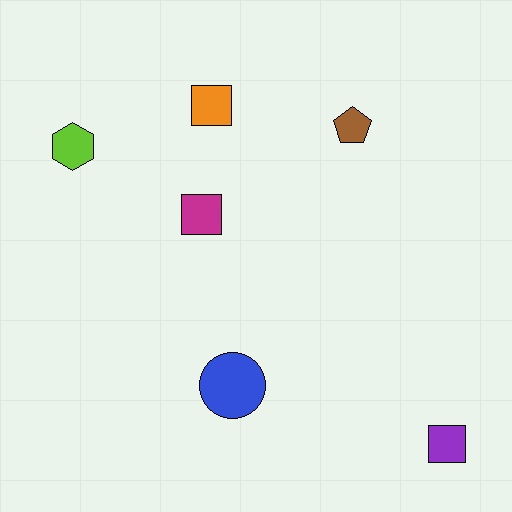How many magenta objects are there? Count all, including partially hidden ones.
There is 1 magenta object.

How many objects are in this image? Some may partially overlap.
There are 6 objects.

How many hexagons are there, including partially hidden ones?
There is 1 hexagon.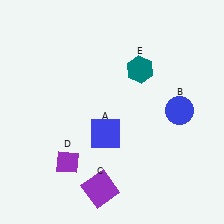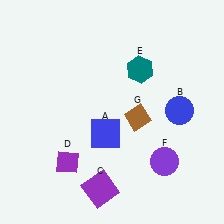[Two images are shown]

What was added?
A purple circle (F), a brown diamond (G) were added in Image 2.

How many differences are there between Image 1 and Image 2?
There are 2 differences between the two images.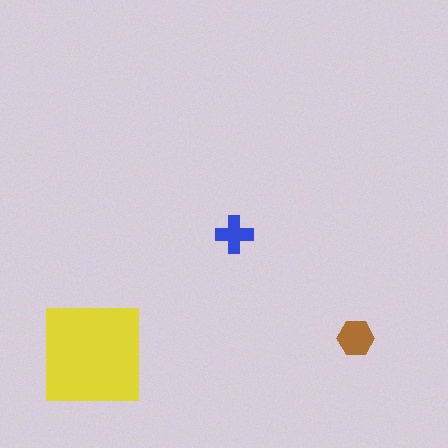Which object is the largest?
The yellow square.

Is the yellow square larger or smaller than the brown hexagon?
Larger.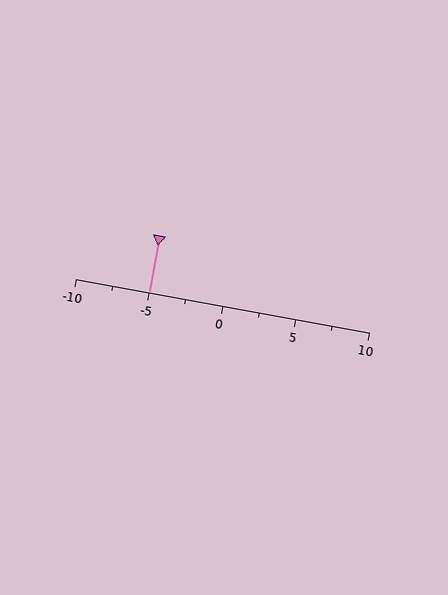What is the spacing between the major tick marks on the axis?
The major ticks are spaced 5 apart.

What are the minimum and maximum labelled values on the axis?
The axis runs from -10 to 10.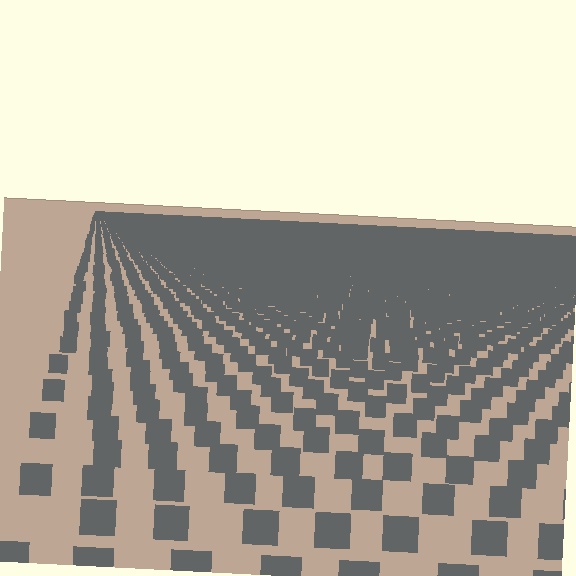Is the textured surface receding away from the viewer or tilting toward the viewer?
The surface is receding away from the viewer. Texture elements get smaller and denser toward the top.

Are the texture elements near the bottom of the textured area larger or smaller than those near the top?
Larger. Near the bottom, elements are closer to the viewer and appear at a bigger on-screen size.